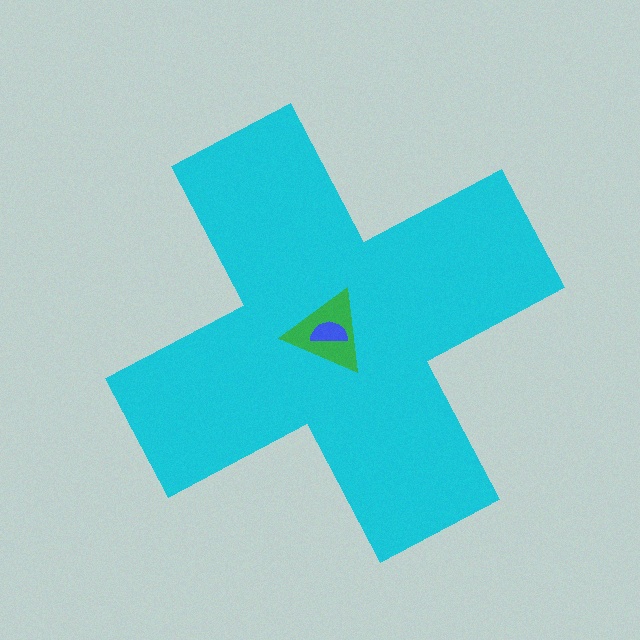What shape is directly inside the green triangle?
The blue semicircle.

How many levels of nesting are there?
3.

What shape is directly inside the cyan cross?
The green triangle.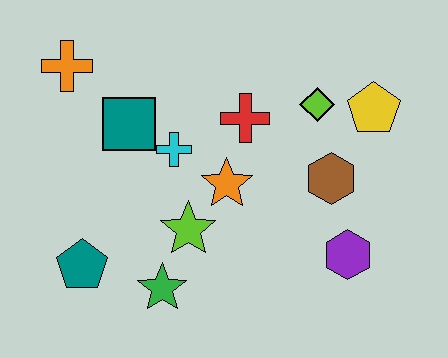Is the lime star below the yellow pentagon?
Yes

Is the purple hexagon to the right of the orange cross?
Yes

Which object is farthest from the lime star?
The yellow pentagon is farthest from the lime star.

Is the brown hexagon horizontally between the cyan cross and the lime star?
No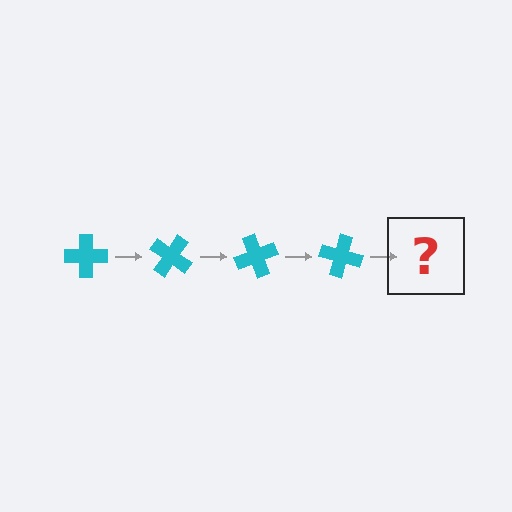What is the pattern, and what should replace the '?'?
The pattern is that the cross rotates 35 degrees each step. The '?' should be a cyan cross rotated 140 degrees.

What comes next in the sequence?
The next element should be a cyan cross rotated 140 degrees.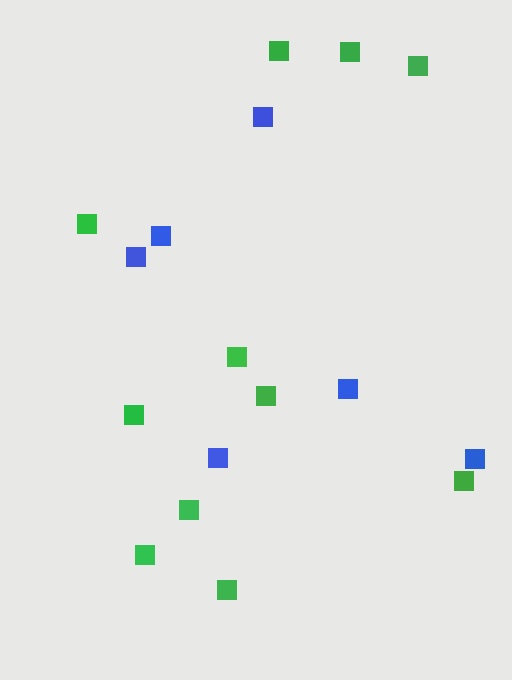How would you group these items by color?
There are 2 groups: one group of blue squares (6) and one group of green squares (11).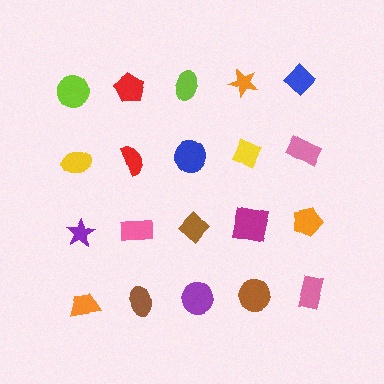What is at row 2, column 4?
A yellow diamond.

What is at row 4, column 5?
A pink rectangle.